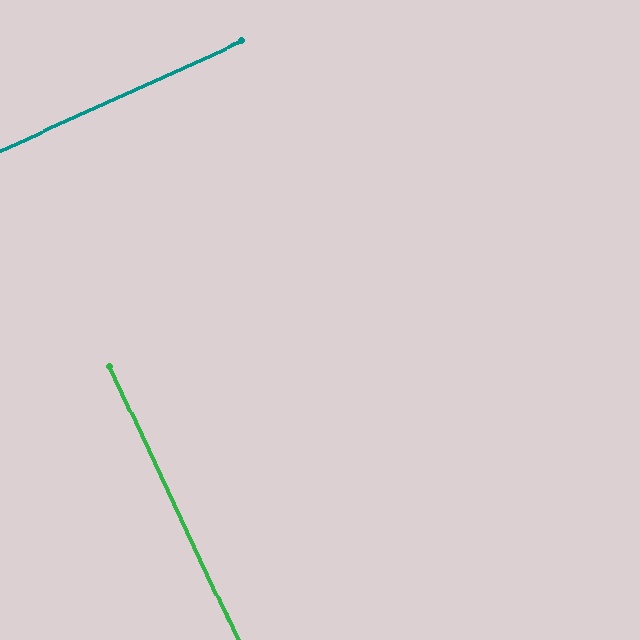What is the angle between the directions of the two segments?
Approximately 89 degrees.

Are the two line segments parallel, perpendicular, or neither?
Perpendicular — they meet at approximately 89°.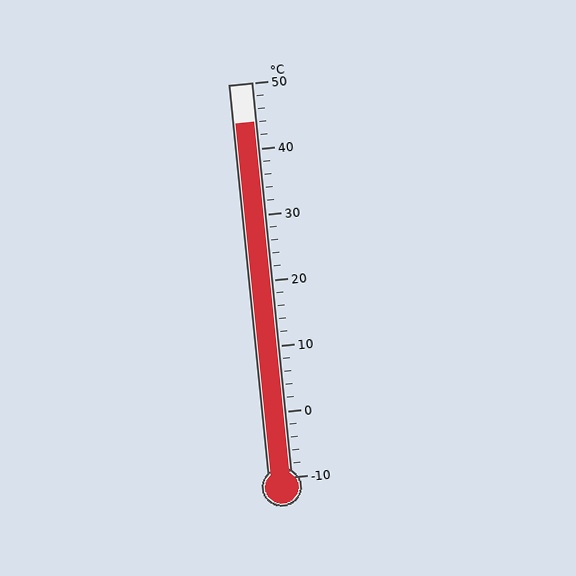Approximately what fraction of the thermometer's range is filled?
The thermometer is filled to approximately 90% of its range.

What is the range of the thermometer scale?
The thermometer scale ranges from -10°C to 50°C.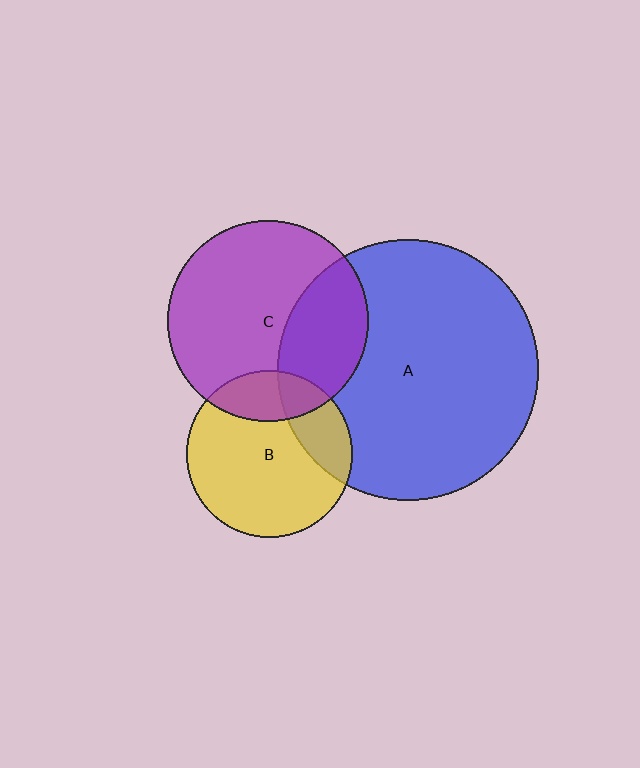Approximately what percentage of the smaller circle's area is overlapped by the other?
Approximately 30%.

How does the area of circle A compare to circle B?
Approximately 2.5 times.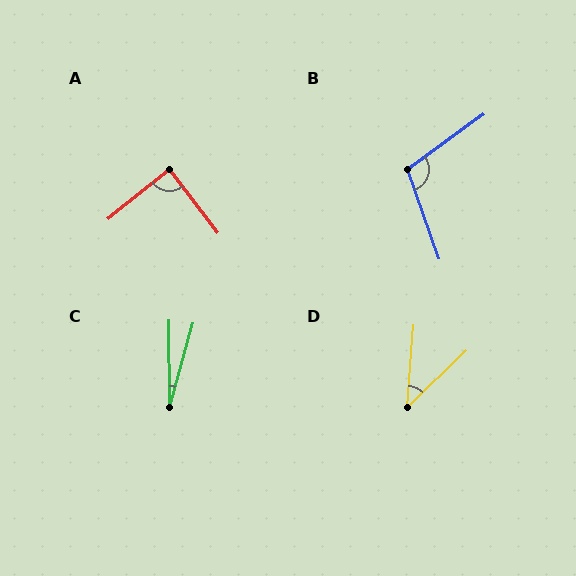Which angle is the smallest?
C, at approximately 16 degrees.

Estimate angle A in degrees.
Approximately 89 degrees.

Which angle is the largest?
B, at approximately 107 degrees.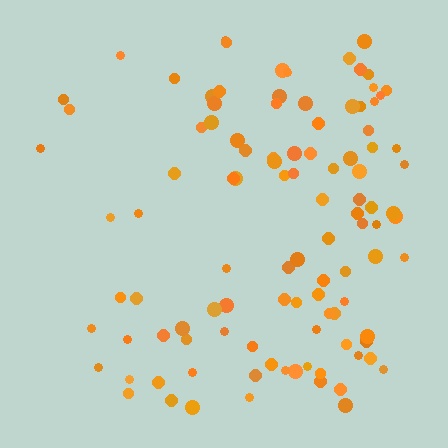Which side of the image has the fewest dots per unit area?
The left.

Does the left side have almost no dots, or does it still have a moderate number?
Still a moderate number, just noticeably fewer than the right.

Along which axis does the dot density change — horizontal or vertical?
Horizontal.